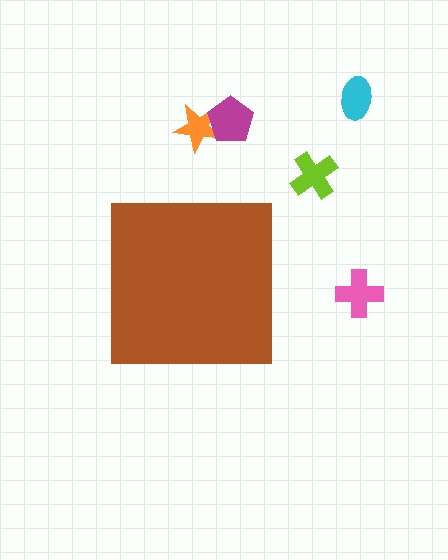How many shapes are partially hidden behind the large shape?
0 shapes are partially hidden.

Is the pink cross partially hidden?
No, the pink cross is fully visible.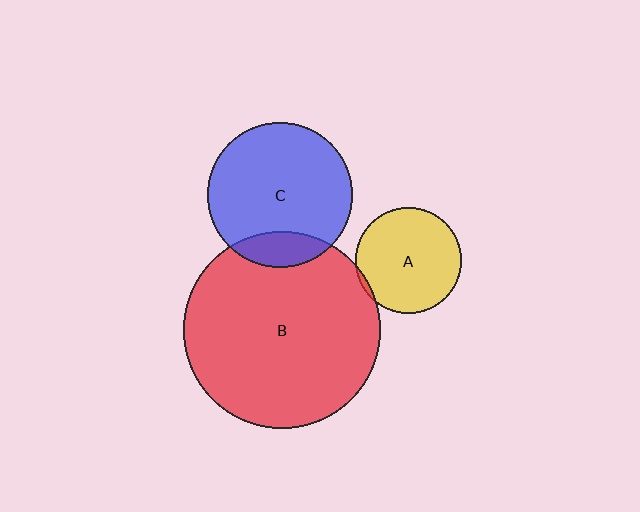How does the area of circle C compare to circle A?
Approximately 1.9 times.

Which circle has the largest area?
Circle B (red).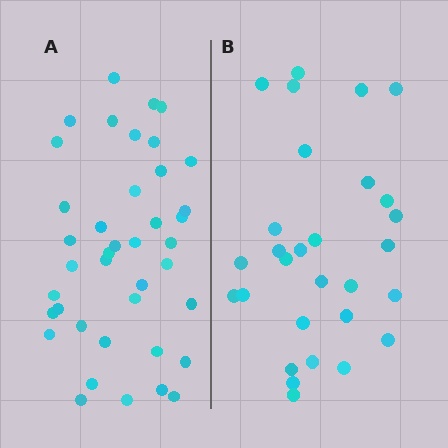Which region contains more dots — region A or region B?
Region A (the left region) has more dots.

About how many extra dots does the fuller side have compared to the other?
Region A has roughly 12 or so more dots than region B.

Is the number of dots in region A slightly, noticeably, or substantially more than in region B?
Region A has noticeably more, but not dramatically so. The ratio is roughly 1.4 to 1.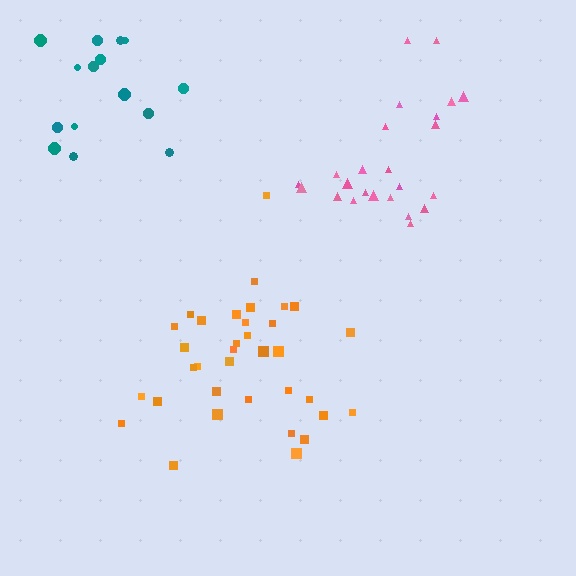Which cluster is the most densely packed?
Orange.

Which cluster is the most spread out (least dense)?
Teal.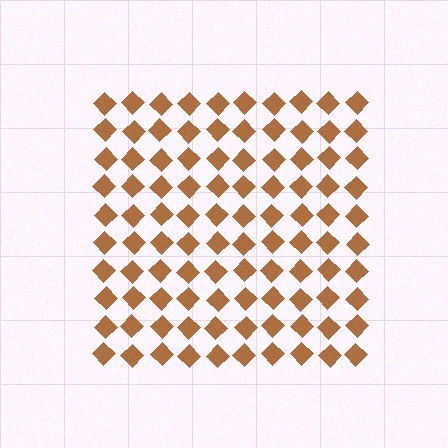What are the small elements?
The small elements are diamonds.